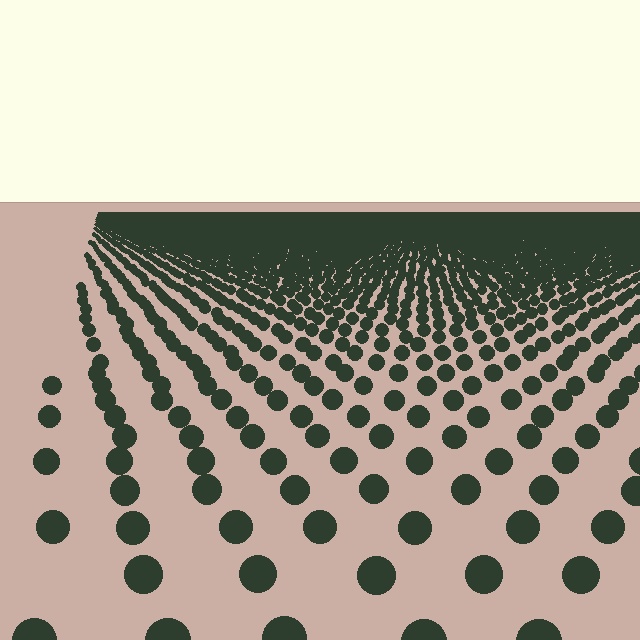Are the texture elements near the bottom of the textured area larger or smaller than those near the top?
Larger. Near the bottom, elements are closer to the viewer and appear at a bigger on-screen size.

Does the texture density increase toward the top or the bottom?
Density increases toward the top.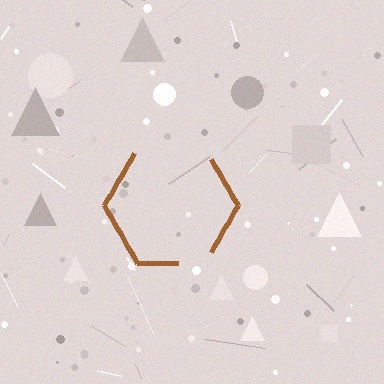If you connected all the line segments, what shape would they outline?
They would outline a hexagon.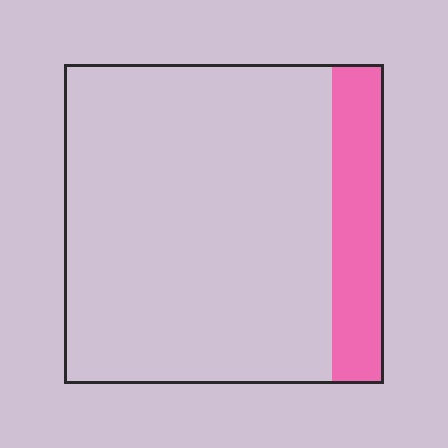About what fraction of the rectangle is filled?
About one sixth (1/6).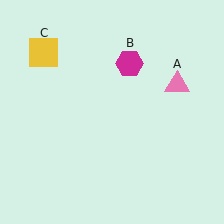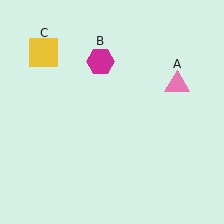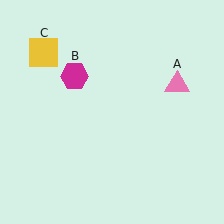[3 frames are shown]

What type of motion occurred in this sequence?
The magenta hexagon (object B) rotated counterclockwise around the center of the scene.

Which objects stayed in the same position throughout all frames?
Pink triangle (object A) and yellow square (object C) remained stationary.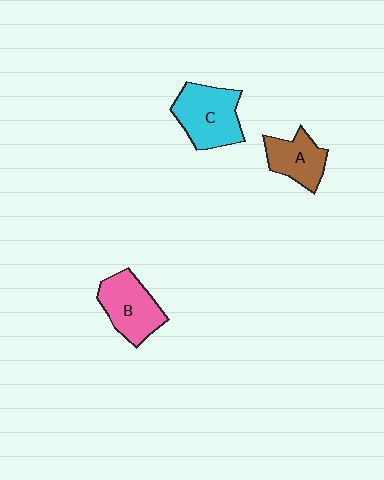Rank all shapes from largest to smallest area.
From largest to smallest: C (cyan), B (pink), A (brown).